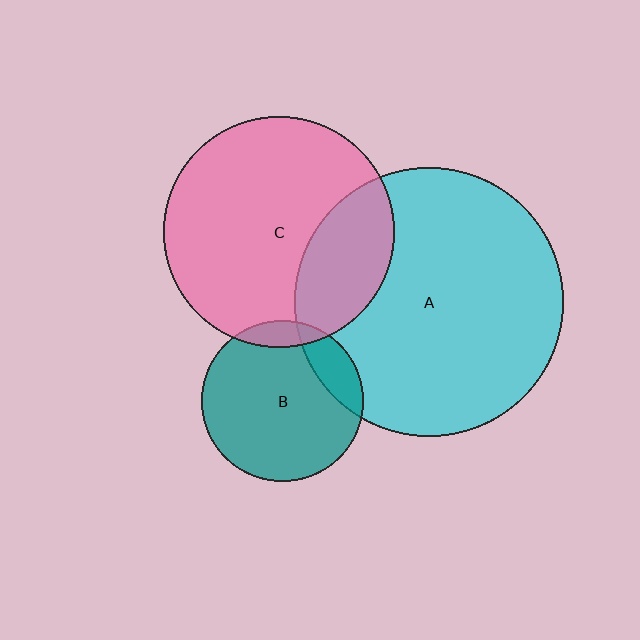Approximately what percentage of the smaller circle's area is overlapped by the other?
Approximately 15%.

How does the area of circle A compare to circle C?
Approximately 1.4 times.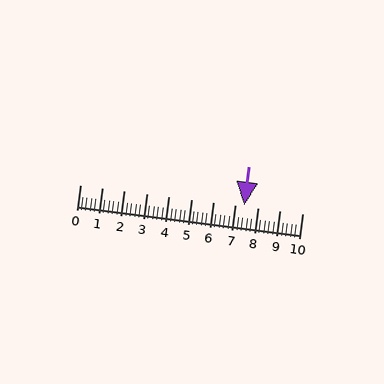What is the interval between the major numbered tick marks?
The major tick marks are spaced 1 units apart.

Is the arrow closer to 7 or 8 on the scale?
The arrow is closer to 7.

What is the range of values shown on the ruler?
The ruler shows values from 0 to 10.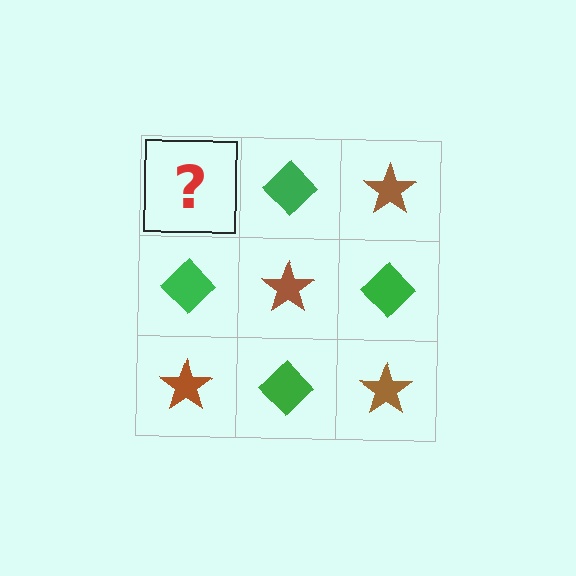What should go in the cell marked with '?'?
The missing cell should contain a brown star.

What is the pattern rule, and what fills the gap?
The rule is that it alternates brown star and green diamond in a checkerboard pattern. The gap should be filled with a brown star.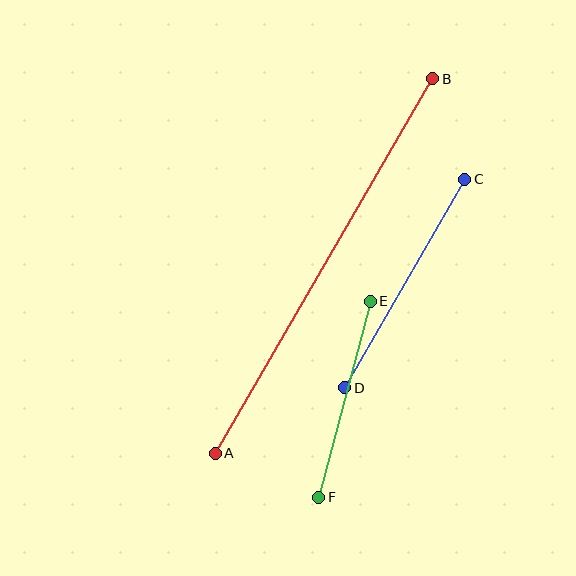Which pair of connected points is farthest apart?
Points A and B are farthest apart.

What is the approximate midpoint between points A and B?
The midpoint is at approximately (324, 266) pixels.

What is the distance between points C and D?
The distance is approximately 241 pixels.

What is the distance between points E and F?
The distance is approximately 203 pixels.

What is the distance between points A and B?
The distance is approximately 433 pixels.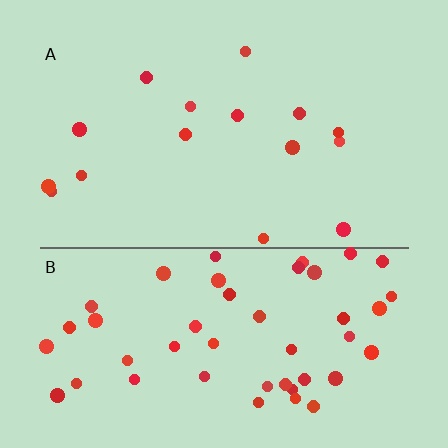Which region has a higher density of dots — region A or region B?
B (the bottom).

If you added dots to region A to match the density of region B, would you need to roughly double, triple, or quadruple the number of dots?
Approximately triple.